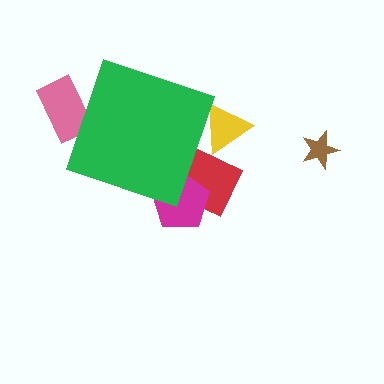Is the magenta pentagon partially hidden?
Yes, the magenta pentagon is partially hidden behind the green diamond.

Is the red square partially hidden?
Yes, the red square is partially hidden behind the green diamond.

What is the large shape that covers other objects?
A green diamond.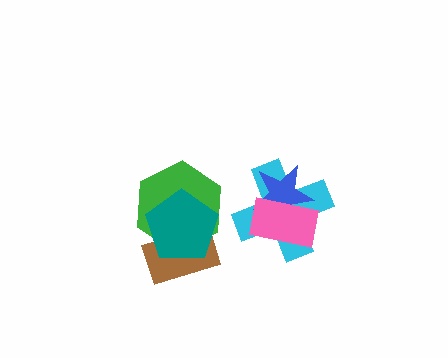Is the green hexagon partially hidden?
Yes, it is partially covered by another shape.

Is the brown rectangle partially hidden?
Yes, it is partially covered by another shape.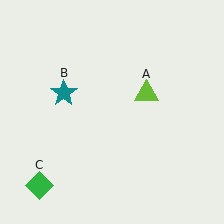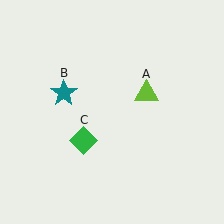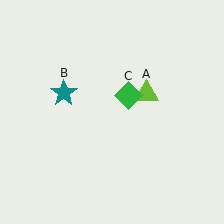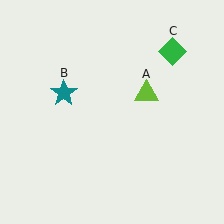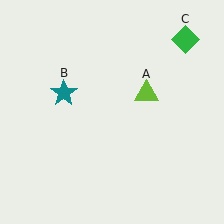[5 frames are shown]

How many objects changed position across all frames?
1 object changed position: green diamond (object C).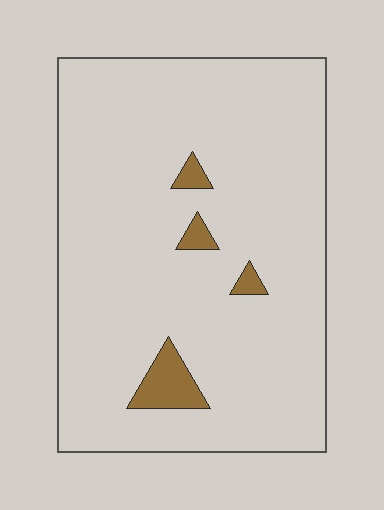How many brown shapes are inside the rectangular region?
4.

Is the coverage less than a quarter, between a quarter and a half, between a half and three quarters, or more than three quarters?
Less than a quarter.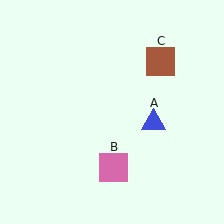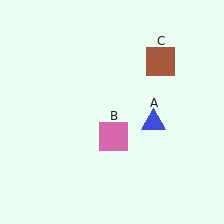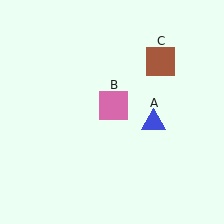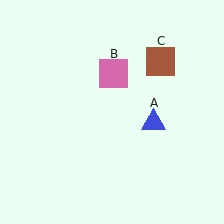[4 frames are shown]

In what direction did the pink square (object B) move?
The pink square (object B) moved up.